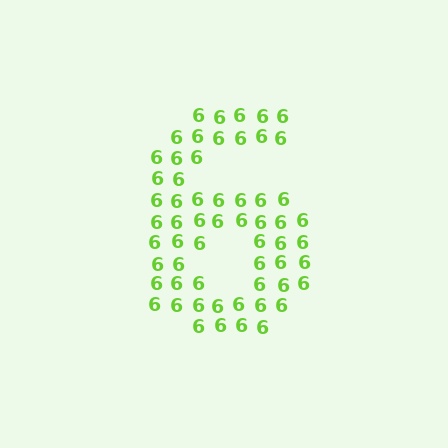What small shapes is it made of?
It is made of small digit 6's.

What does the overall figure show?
The overall figure shows the digit 6.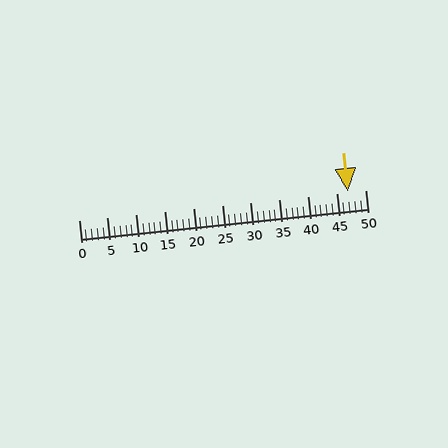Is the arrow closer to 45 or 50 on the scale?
The arrow is closer to 45.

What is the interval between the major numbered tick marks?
The major tick marks are spaced 5 units apart.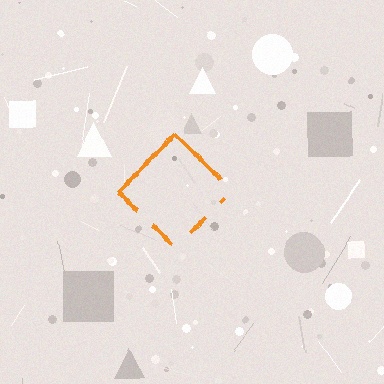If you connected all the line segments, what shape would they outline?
They would outline a diamond.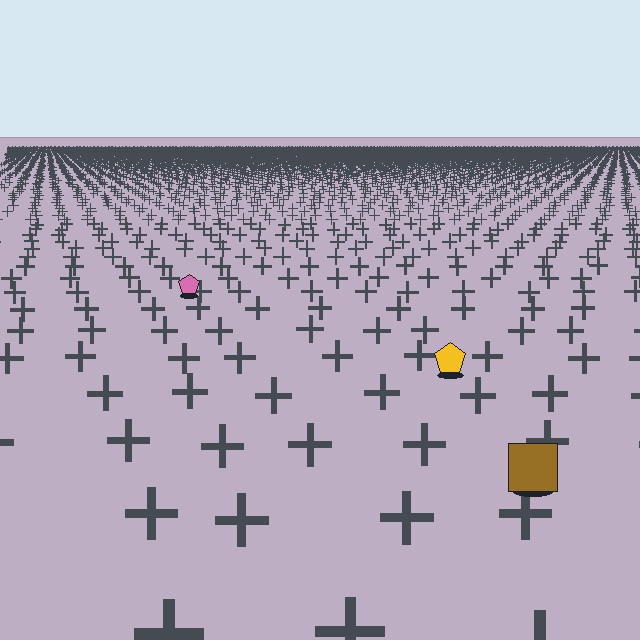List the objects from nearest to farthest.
From nearest to farthest: the brown square, the yellow pentagon, the pink pentagon.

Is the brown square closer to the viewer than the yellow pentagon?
Yes. The brown square is closer — you can tell from the texture gradient: the ground texture is coarser near it.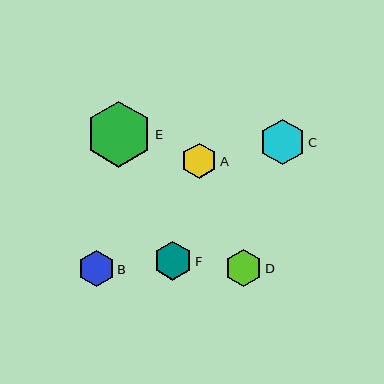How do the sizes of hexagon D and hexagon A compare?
Hexagon D and hexagon A are approximately the same size.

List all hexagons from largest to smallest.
From largest to smallest: E, C, F, D, B, A.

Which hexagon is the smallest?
Hexagon A is the smallest with a size of approximately 36 pixels.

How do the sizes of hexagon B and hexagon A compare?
Hexagon B and hexagon A are approximately the same size.